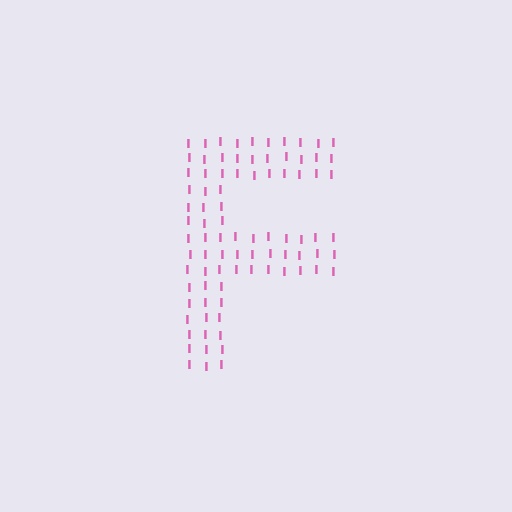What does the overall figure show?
The overall figure shows the letter F.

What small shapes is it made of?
It is made of small letter I's.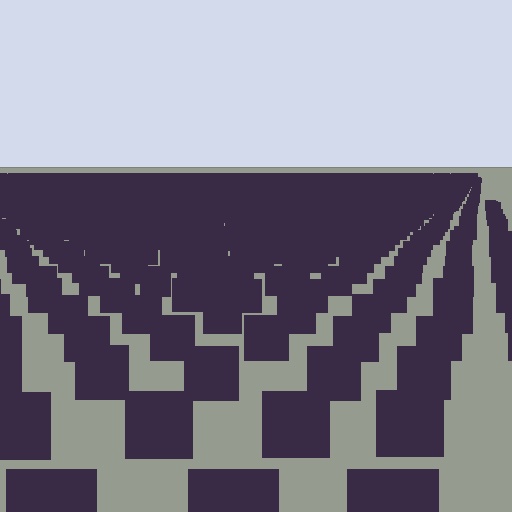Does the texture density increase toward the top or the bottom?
Density increases toward the top.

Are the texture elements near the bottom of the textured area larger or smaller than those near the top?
Larger. Near the bottom, elements are closer to the viewer and appear at a bigger on-screen size.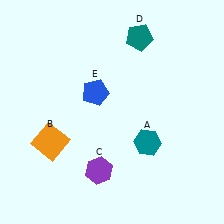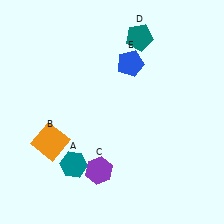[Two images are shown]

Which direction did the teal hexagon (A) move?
The teal hexagon (A) moved left.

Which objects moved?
The objects that moved are: the teal hexagon (A), the blue pentagon (E).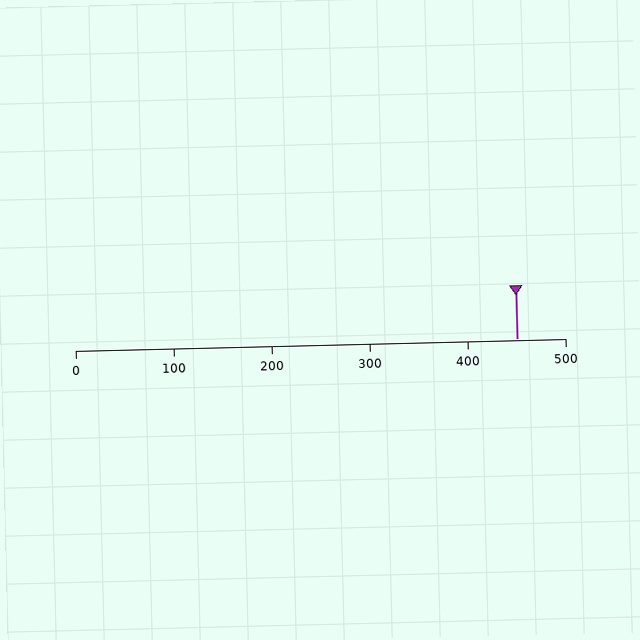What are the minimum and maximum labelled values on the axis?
The axis runs from 0 to 500.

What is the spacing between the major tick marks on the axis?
The major ticks are spaced 100 apart.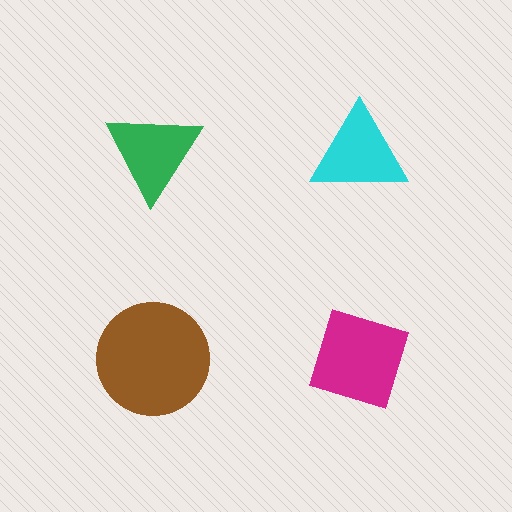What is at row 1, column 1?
A green triangle.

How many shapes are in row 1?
2 shapes.